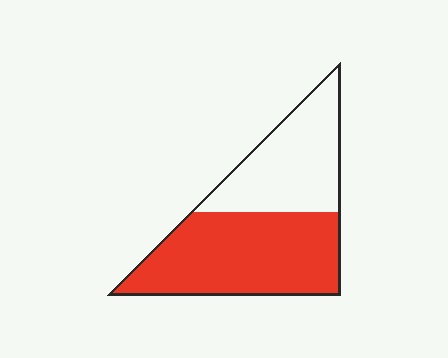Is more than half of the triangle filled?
Yes.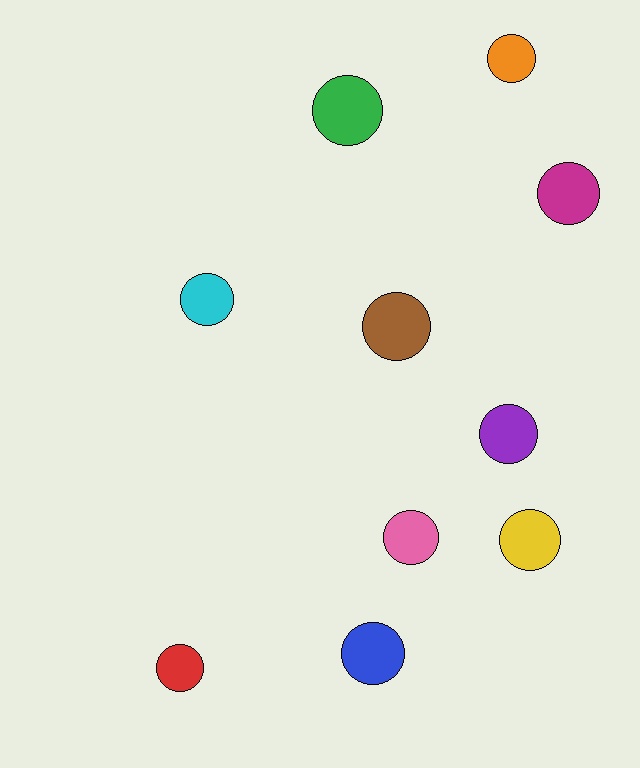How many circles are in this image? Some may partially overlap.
There are 10 circles.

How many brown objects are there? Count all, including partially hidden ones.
There is 1 brown object.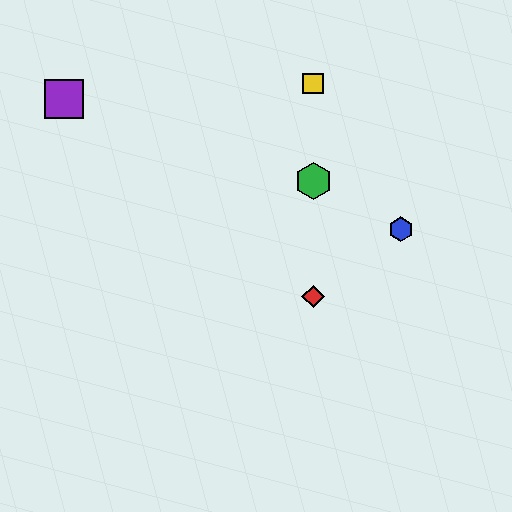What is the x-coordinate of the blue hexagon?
The blue hexagon is at x≈401.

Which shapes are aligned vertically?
The red diamond, the green hexagon, the yellow square are aligned vertically.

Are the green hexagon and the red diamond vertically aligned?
Yes, both are at x≈313.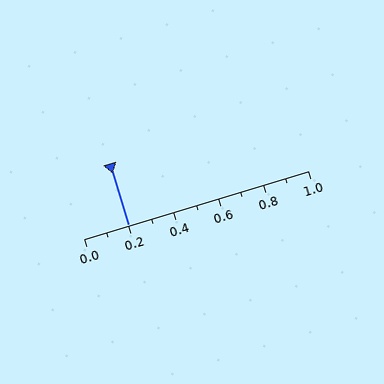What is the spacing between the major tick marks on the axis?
The major ticks are spaced 0.2 apart.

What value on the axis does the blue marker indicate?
The marker indicates approximately 0.2.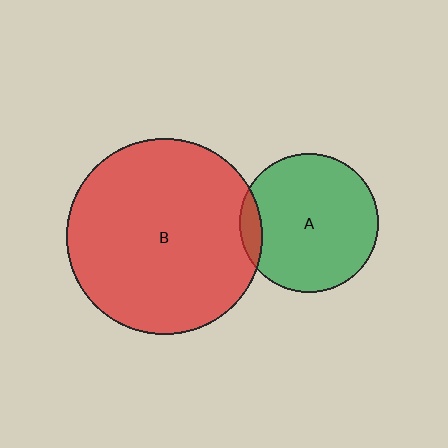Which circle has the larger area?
Circle B (red).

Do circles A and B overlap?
Yes.